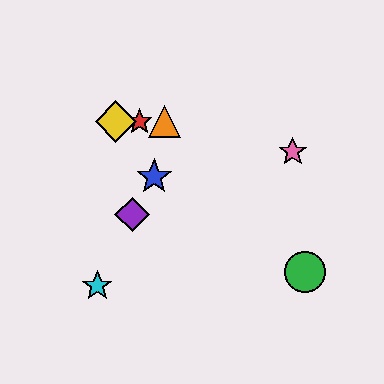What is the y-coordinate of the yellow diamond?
The yellow diamond is at y≈122.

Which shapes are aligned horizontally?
The red star, the yellow diamond, the orange triangle are aligned horizontally.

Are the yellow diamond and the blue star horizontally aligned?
No, the yellow diamond is at y≈122 and the blue star is at y≈177.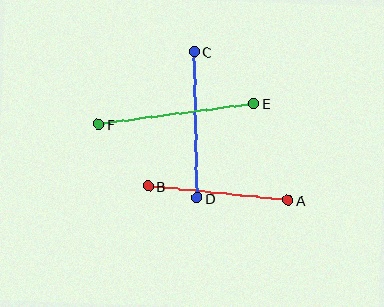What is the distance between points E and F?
The distance is approximately 156 pixels.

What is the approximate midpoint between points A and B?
The midpoint is at approximately (218, 193) pixels.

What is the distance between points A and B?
The distance is approximately 141 pixels.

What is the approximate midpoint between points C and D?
The midpoint is at approximately (195, 125) pixels.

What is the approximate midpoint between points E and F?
The midpoint is at approximately (176, 114) pixels.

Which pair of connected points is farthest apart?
Points E and F are farthest apart.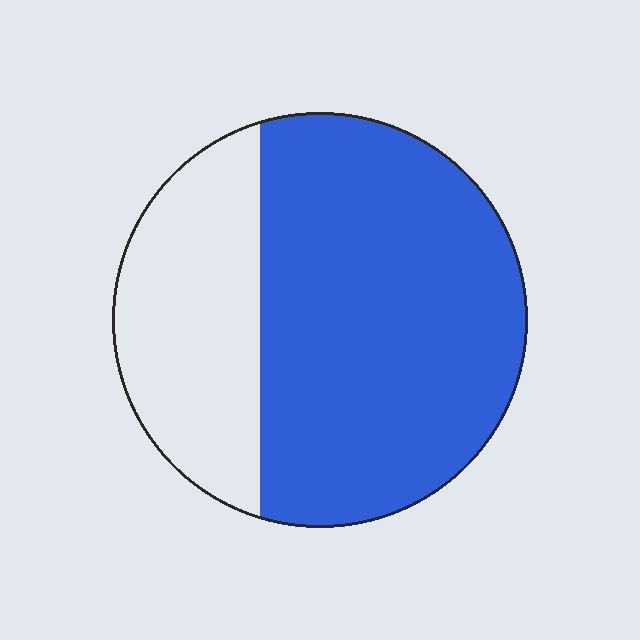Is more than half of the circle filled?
Yes.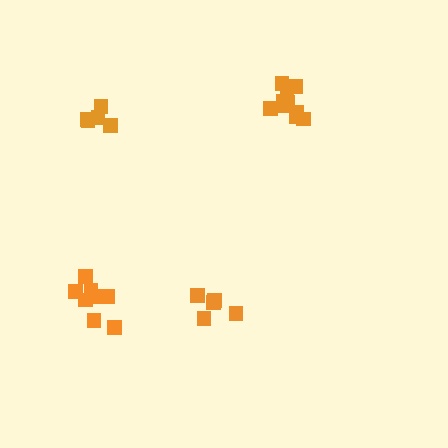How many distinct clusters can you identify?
There are 4 distinct clusters.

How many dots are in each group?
Group 1: 5 dots, Group 2: 10 dots, Group 3: 9 dots, Group 4: 5 dots (29 total).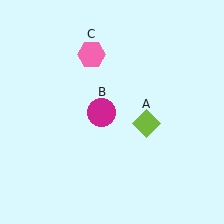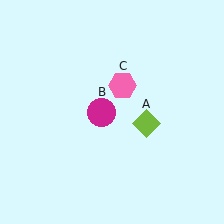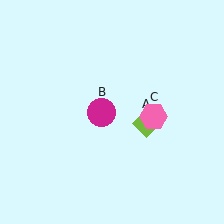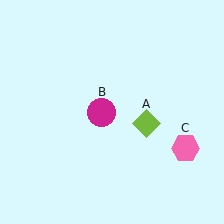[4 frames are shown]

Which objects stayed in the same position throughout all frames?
Lime diamond (object A) and magenta circle (object B) remained stationary.